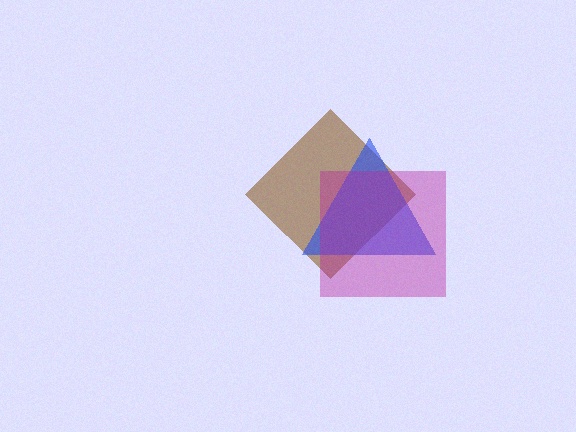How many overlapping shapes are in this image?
There are 3 overlapping shapes in the image.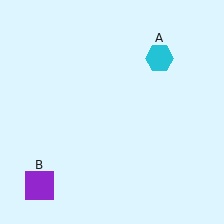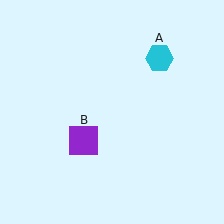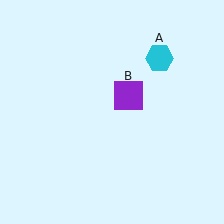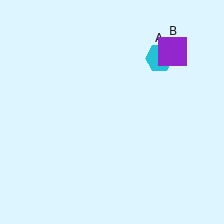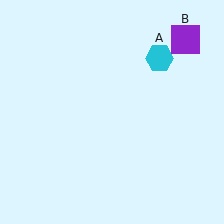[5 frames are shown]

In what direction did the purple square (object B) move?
The purple square (object B) moved up and to the right.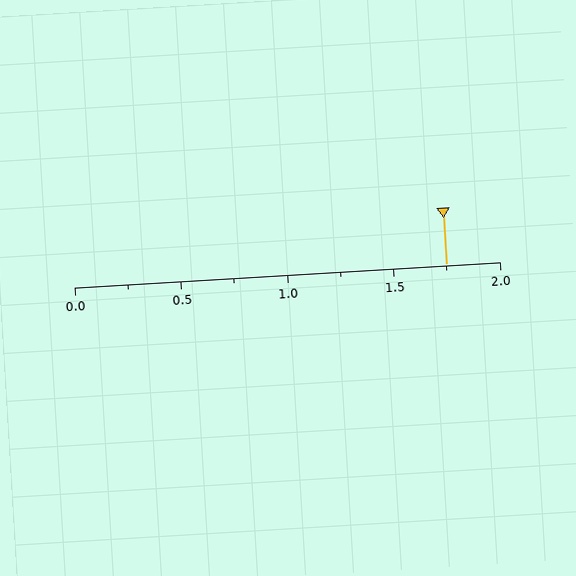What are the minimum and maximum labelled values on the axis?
The axis runs from 0.0 to 2.0.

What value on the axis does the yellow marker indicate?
The marker indicates approximately 1.75.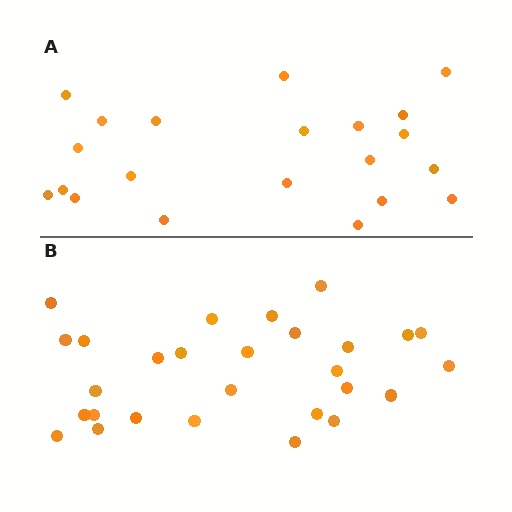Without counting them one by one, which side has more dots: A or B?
Region B (the bottom region) has more dots.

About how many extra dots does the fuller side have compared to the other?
Region B has roughly 8 or so more dots than region A.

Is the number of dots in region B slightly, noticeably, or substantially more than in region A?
Region B has noticeably more, but not dramatically so. The ratio is roughly 1.3 to 1.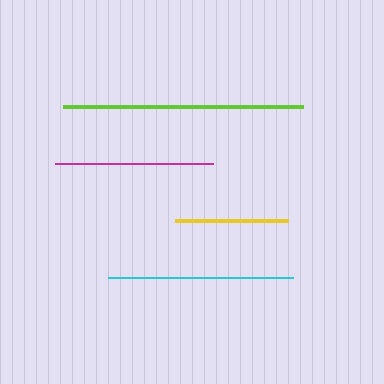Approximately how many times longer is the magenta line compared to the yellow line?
The magenta line is approximately 1.4 times the length of the yellow line.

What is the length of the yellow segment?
The yellow segment is approximately 112 pixels long.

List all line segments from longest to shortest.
From longest to shortest: lime, cyan, magenta, yellow.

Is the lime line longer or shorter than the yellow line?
The lime line is longer than the yellow line.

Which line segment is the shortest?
The yellow line is the shortest at approximately 112 pixels.